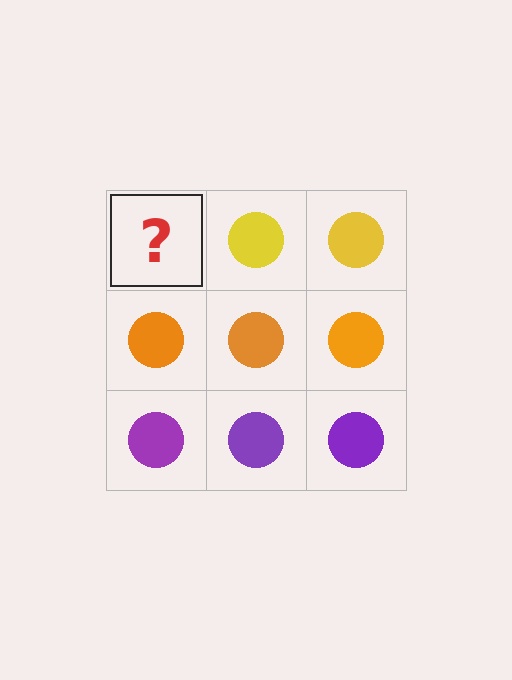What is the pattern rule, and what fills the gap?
The rule is that each row has a consistent color. The gap should be filled with a yellow circle.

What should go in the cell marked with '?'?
The missing cell should contain a yellow circle.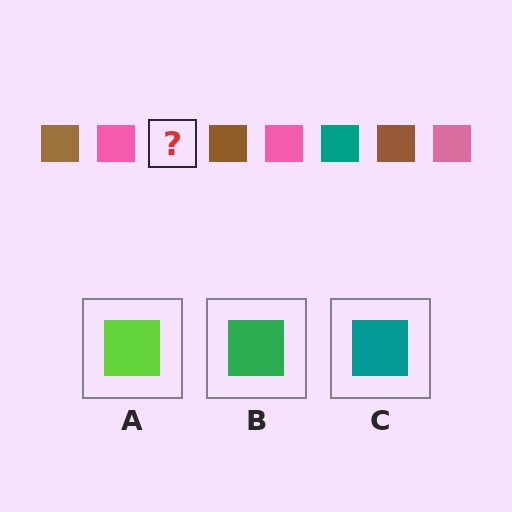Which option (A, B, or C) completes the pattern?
C.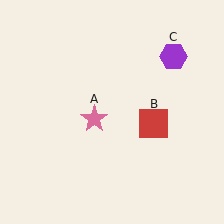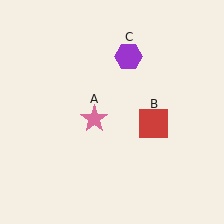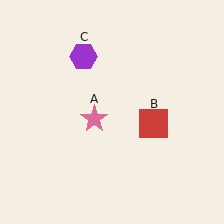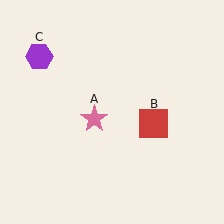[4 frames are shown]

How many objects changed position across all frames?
1 object changed position: purple hexagon (object C).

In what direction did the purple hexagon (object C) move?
The purple hexagon (object C) moved left.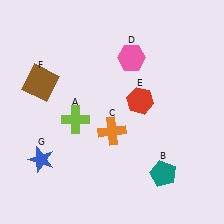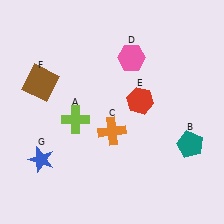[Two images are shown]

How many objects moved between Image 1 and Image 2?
1 object moved between the two images.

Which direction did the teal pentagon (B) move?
The teal pentagon (B) moved up.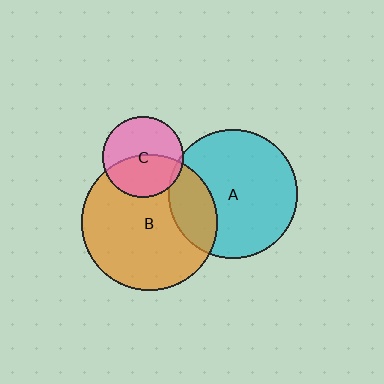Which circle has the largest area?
Circle B (orange).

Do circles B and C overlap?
Yes.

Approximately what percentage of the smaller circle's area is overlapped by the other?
Approximately 45%.